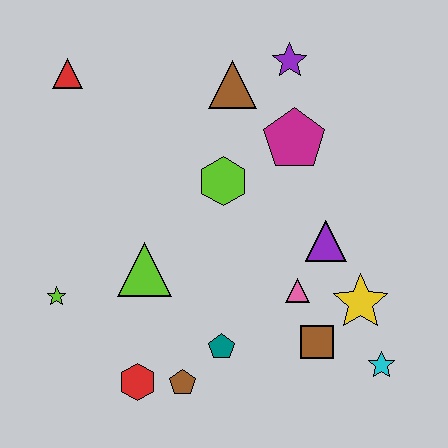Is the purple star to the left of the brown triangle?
No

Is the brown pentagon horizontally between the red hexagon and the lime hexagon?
Yes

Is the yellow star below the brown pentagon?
No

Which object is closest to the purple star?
The brown triangle is closest to the purple star.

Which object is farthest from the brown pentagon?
The purple star is farthest from the brown pentagon.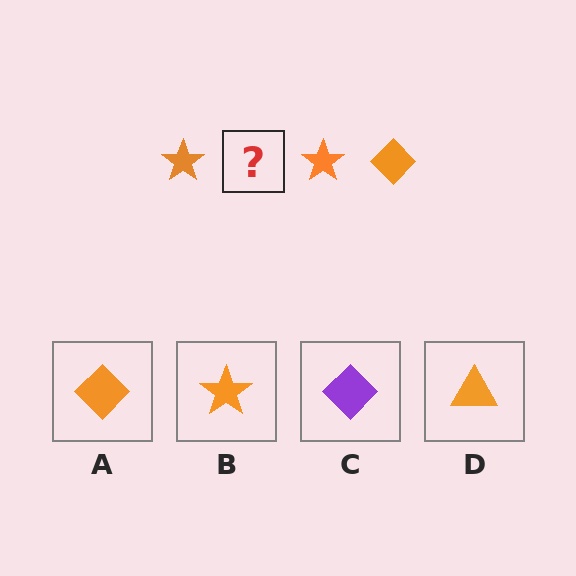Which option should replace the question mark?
Option A.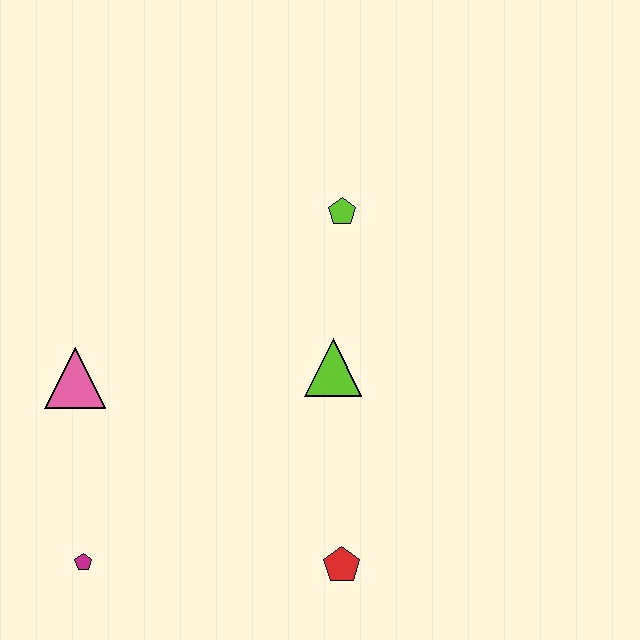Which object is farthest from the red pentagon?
The lime pentagon is farthest from the red pentagon.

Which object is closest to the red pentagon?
The lime triangle is closest to the red pentagon.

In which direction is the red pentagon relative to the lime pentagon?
The red pentagon is below the lime pentagon.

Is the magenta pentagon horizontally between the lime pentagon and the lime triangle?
No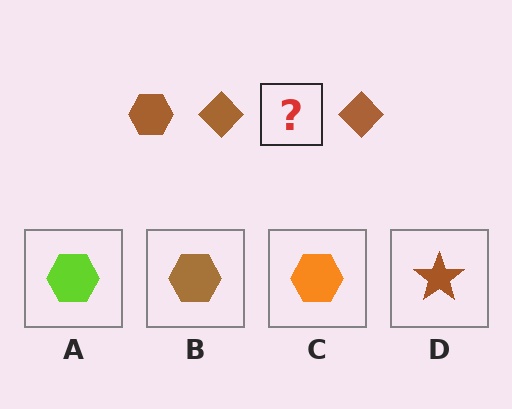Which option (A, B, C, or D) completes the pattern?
B.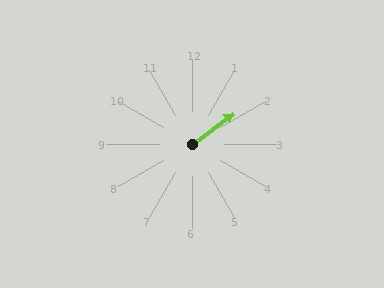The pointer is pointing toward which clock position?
Roughly 2 o'clock.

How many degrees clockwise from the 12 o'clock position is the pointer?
Approximately 53 degrees.